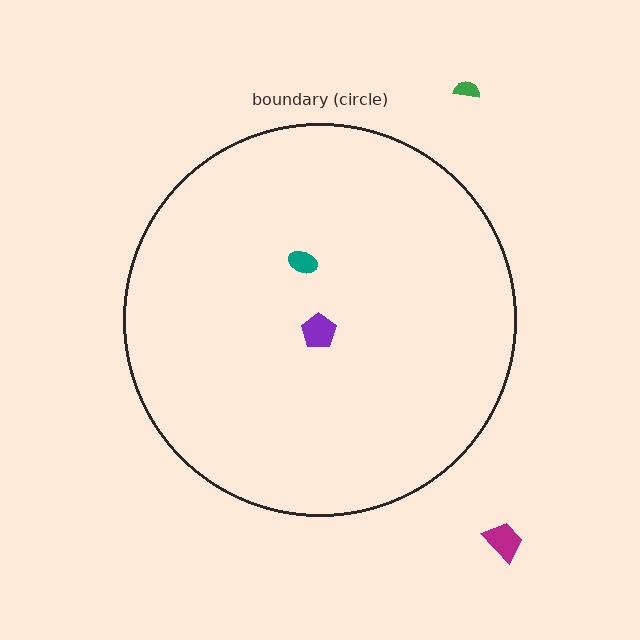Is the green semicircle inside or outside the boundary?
Outside.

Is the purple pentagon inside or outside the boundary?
Inside.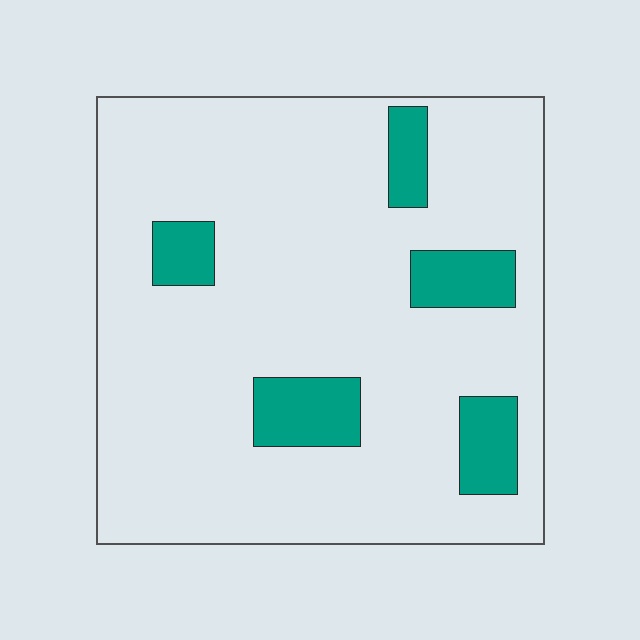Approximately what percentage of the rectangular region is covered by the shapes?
Approximately 15%.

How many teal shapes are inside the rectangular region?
5.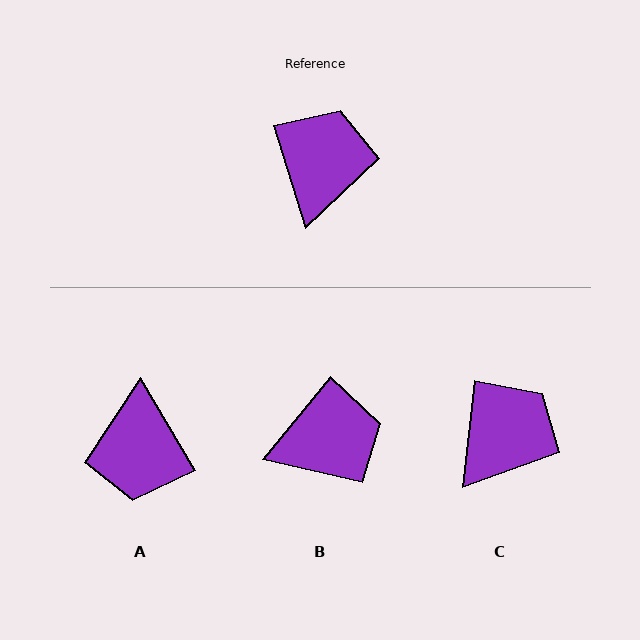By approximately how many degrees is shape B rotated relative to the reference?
Approximately 56 degrees clockwise.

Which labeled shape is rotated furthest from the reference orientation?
A, about 167 degrees away.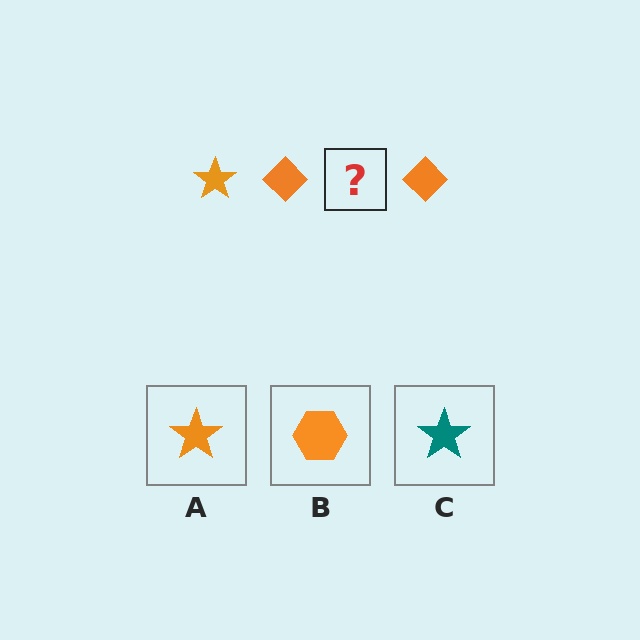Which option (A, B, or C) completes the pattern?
A.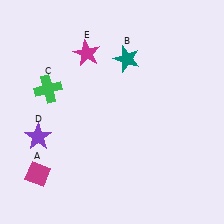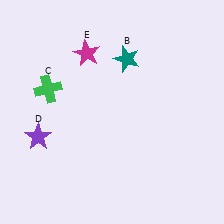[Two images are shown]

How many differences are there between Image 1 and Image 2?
There is 1 difference between the two images.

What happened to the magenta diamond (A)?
The magenta diamond (A) was removed in Image 2. It was in the bottom-left area of Image 1.